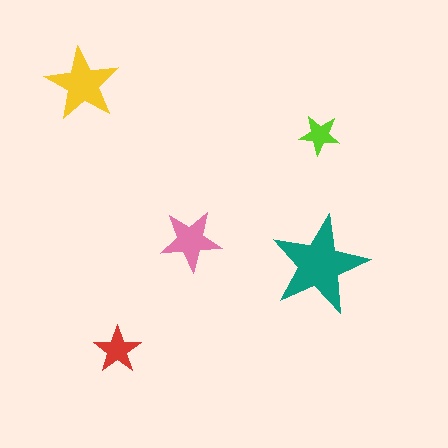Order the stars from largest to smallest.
the teal one, the yellow one, the pink one, the red one, the lime one.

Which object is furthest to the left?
The yellow star is leftmost.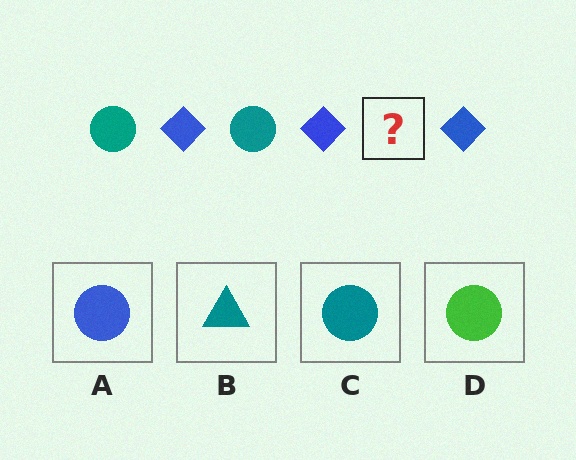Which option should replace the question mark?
Option C.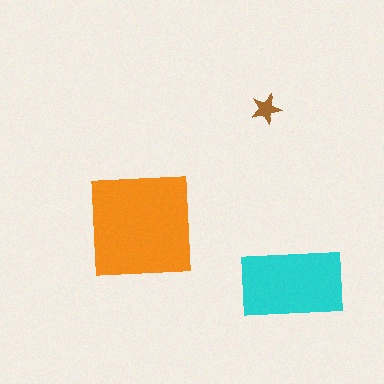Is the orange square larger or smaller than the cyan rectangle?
Larger.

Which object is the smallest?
The brown star.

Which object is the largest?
The orange square.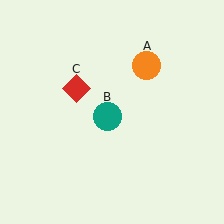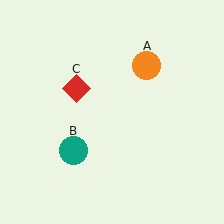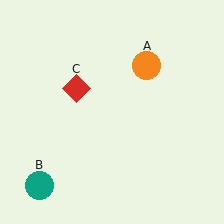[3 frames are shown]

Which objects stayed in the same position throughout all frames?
Orange circle (object A) and red diamond (object C) remained stationary.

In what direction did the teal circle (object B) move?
The teal circle (object B) moved down and to the left.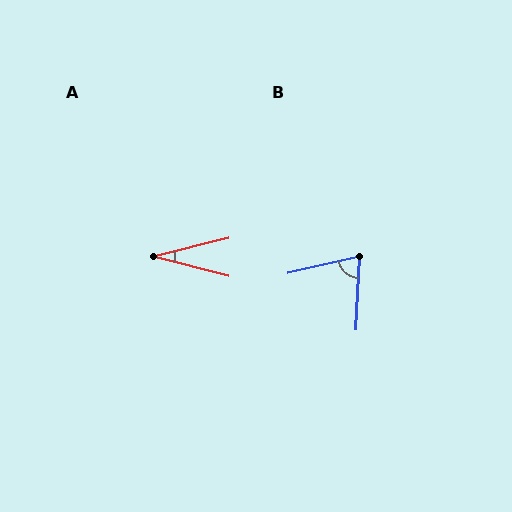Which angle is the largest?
B, at approximately 75 degrees.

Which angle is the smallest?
A, at approximately 28 degrees.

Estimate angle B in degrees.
Approximately 75 degrees.